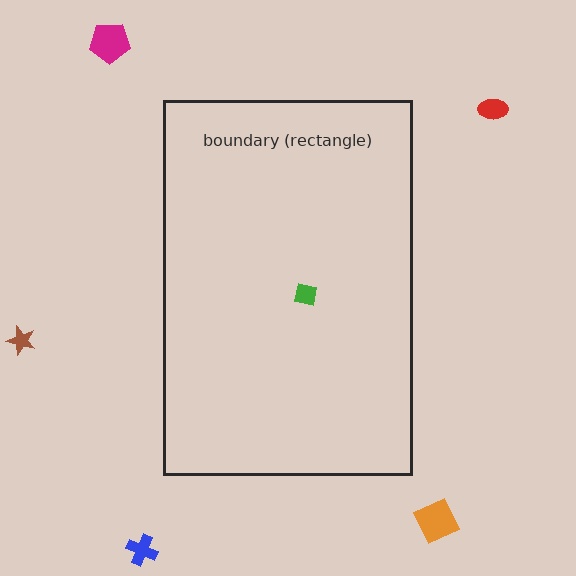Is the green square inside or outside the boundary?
Inside.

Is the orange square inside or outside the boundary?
Outside.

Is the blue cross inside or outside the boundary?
Outside.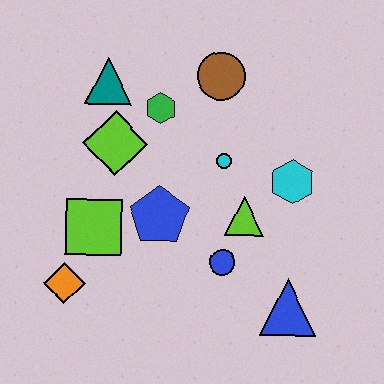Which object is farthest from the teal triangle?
The blue triangle is farthest from the teal triangle.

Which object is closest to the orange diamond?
The lime square is closest to the orange diamond.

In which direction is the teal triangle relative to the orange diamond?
The teal triangle is above the orange diamond.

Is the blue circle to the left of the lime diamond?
No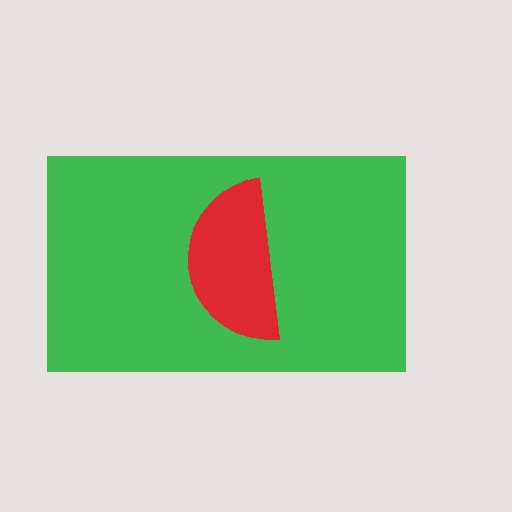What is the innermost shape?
The red semicircle.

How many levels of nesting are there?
2.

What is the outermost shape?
The green rectangle.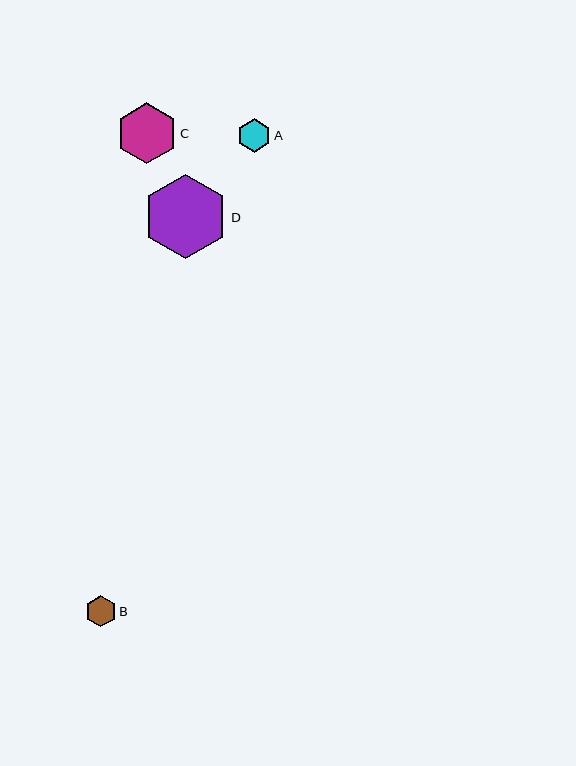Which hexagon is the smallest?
Hexagon B is the smallest with a size of approximately 31 pixels.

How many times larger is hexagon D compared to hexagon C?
Hexagon D is approximately 1.4 times the size of hexagon C.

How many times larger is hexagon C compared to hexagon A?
Hexagon C is approximately 1.8 times the size of hexagon A.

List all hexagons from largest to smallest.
From largest to smallest: D, C, A, B.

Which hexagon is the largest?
Hexagon D is the largest with a size of approximately 85 pixels.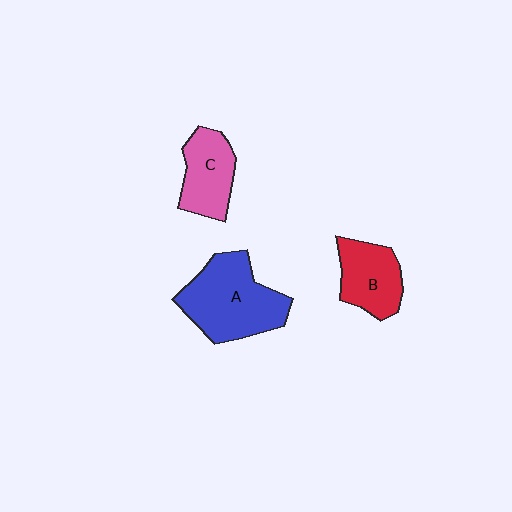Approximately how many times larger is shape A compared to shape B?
Approximately 1.6 times.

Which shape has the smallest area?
Shape C (pink).